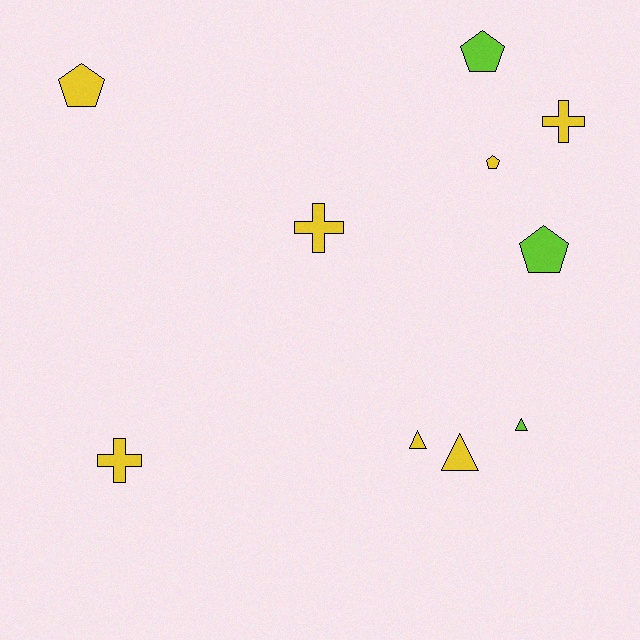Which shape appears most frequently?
Pentagon, with 4 objects.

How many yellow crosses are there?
There are 3 yellow crosses.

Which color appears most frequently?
Yellow, with 7 objects.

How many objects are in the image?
There are 10 objects.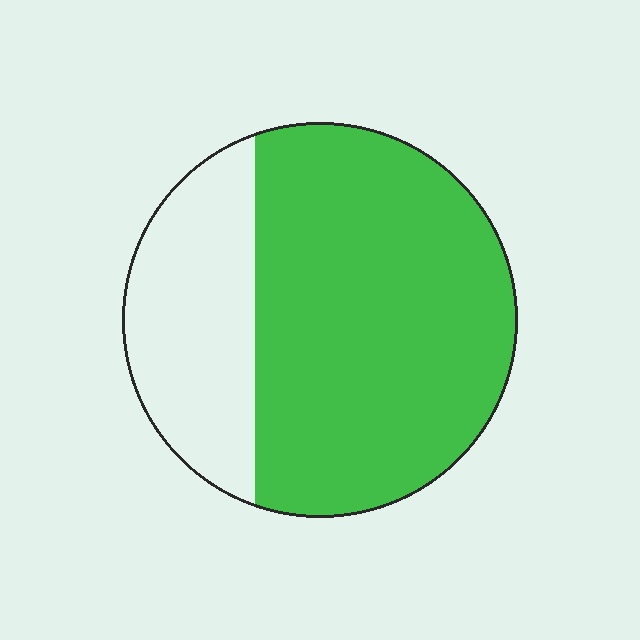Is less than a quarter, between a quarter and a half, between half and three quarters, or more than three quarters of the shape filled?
Between half and three quarters.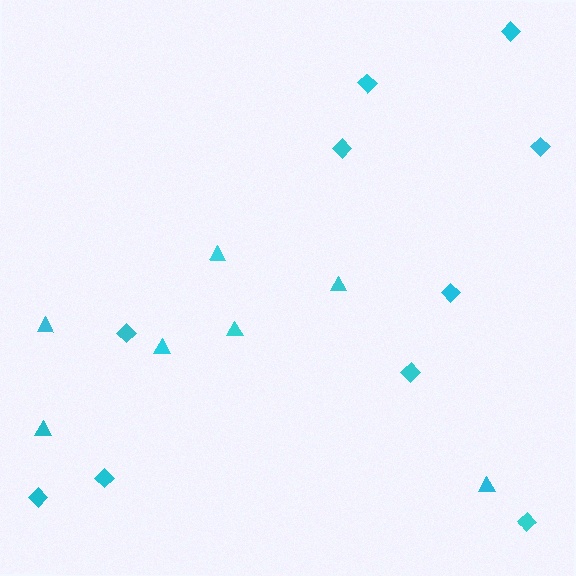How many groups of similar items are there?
There are 2 groups: one group of diamonds (10) and one group of triangles (7).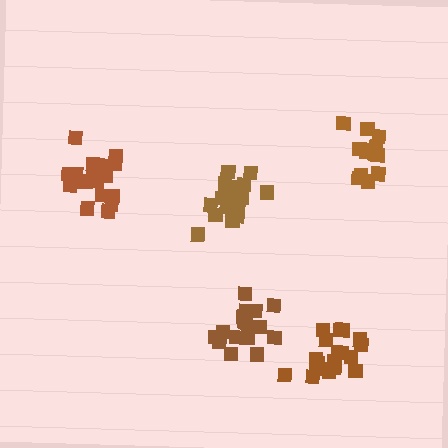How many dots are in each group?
Group 1: 20 dots, Group 2: 16 dots, Group 3: 15 dots, Group 4: 19 dots, Group 5: 20 dots (90 total).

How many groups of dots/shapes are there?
There are 5 groups.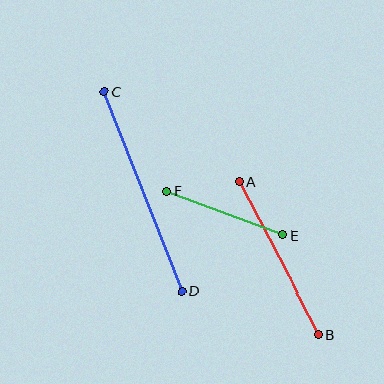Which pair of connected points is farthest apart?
Points C and D are farthest apart.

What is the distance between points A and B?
The distance is approximately 172 pixels.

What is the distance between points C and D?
The distance is approximately 214 pixels.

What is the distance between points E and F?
The distance is approximately 124 pixels.